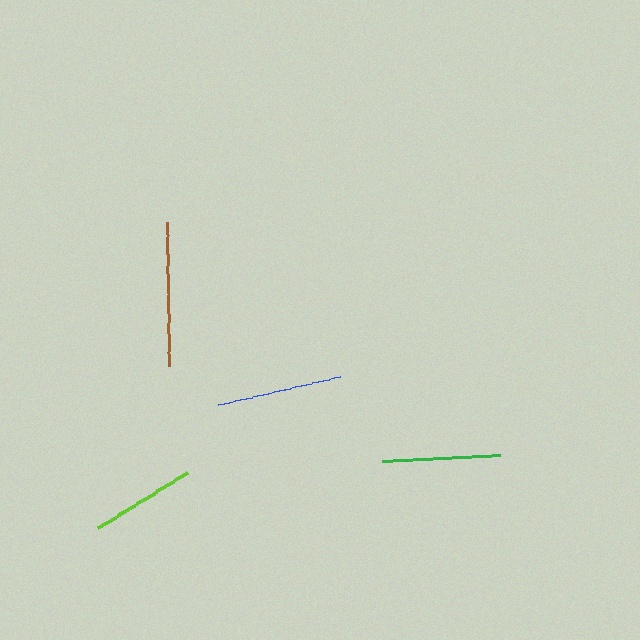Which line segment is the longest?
The brown line is the longest at approximately 144 pixels.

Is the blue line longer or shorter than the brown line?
The brown line is longer than the blue line.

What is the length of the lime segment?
The lime segment is approximately 105 pixels long.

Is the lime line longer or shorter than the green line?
The green line is longer than the lime line.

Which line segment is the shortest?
The lime line is the shortest at approximately 105 pixels.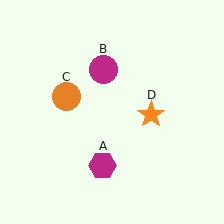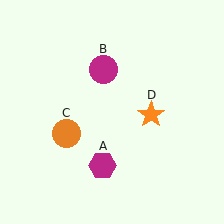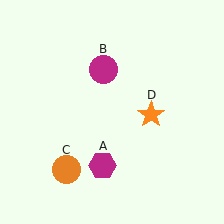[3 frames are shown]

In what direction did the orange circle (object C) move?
The orange circle (object C) moved down.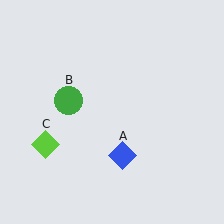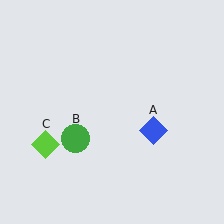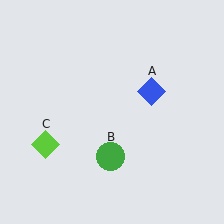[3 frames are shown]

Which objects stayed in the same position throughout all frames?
Lime diamond (object C) remained stationary.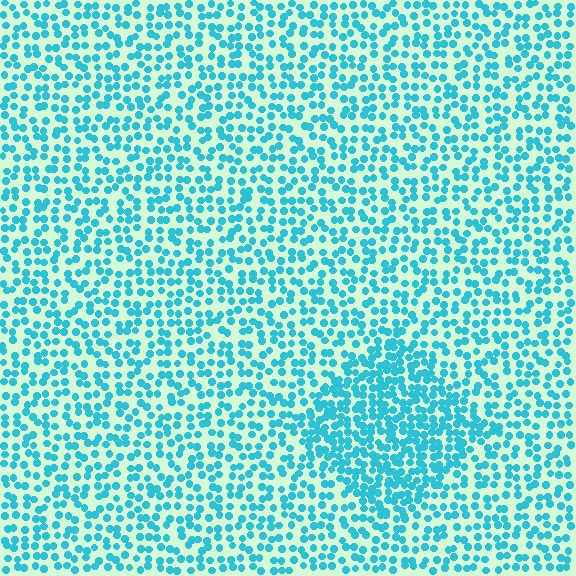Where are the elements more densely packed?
The elements are more densely packed inside the diamond boundary.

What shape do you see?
I see a diamond.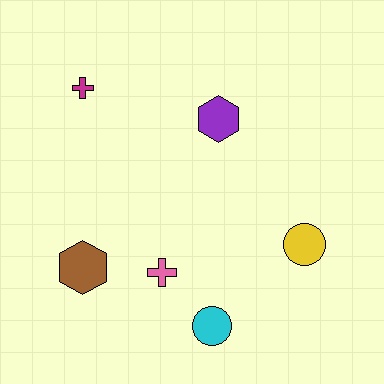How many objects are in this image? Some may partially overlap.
There are 6 objects.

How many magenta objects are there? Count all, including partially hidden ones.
There is 1 magenta object.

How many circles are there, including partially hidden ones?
There are 2 circles.